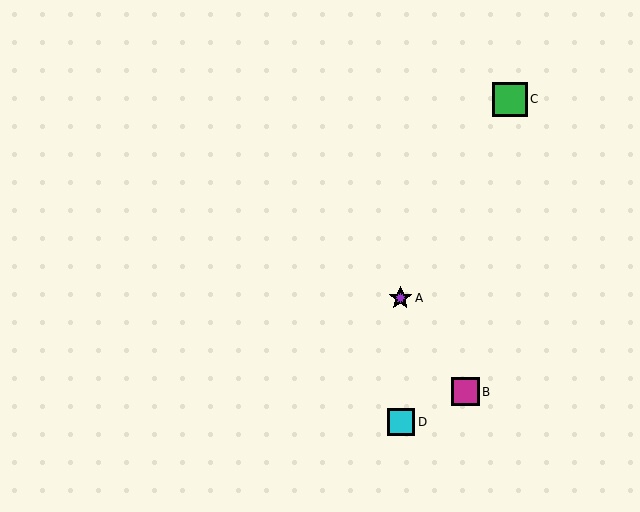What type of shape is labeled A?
Shape A is a purple star.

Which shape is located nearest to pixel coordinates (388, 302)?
The purple star (labeled A) at (400, 298) is nearest to that location.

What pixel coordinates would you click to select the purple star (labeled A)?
Click at (400, 298) to select the purple star A.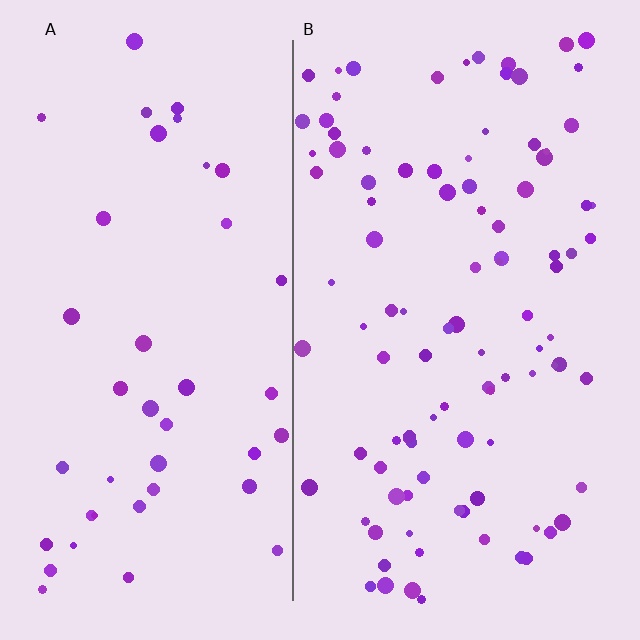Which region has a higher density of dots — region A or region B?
B (the right).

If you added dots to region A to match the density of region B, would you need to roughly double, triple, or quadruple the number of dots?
Approximately double.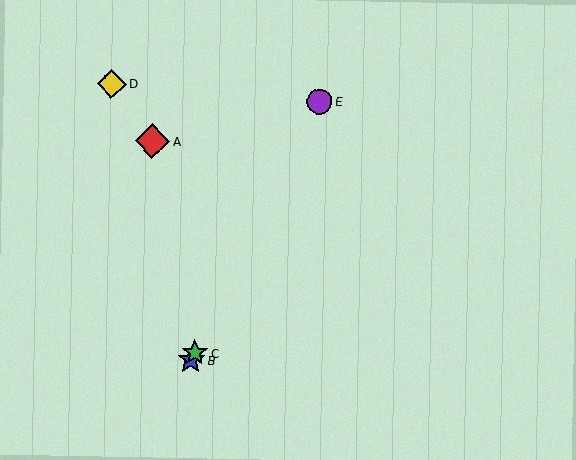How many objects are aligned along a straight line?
3 objects (B, C, E) are aligned along a straight line.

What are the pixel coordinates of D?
Object D is at (112, 84).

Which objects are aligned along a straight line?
Objects B, C, E are aligned along a straight line.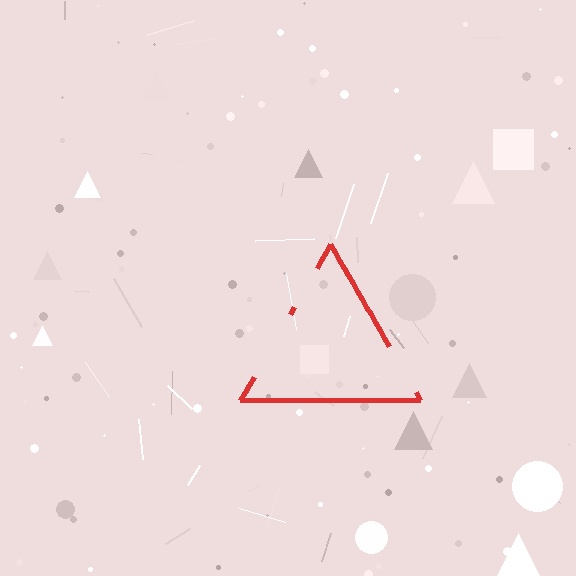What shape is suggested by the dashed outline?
The dashed outline suggests a triangle.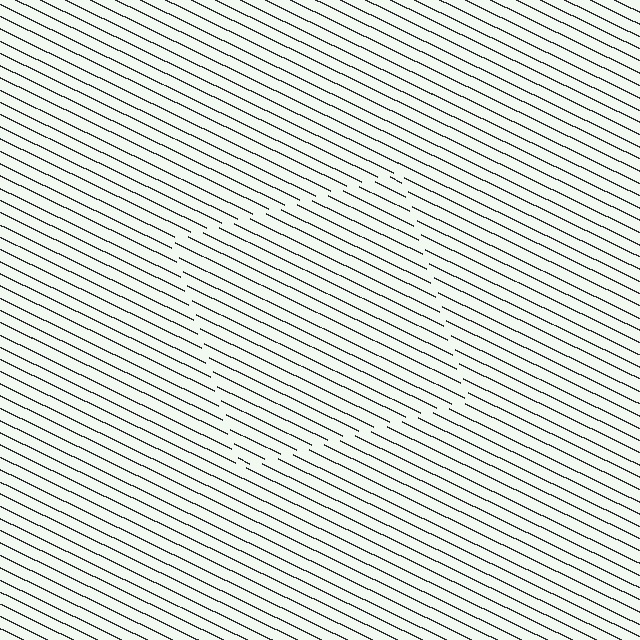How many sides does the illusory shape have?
4 sides — the line-ends trace a square.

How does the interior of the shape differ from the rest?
The interior of the shape contains the same grating, shifted by half a period — the contour is defined by the phase discontinuity where line-ends from the inner and outer gratings abut.